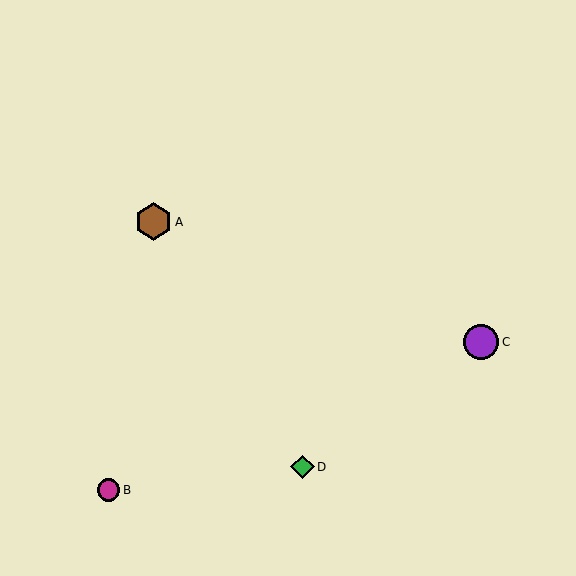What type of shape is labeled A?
Shape A is a brown hexagon.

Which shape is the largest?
The brown hexagon (labeled A) is the largest.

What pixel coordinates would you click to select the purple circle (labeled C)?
Click at (481, 342) to select the purple circle C.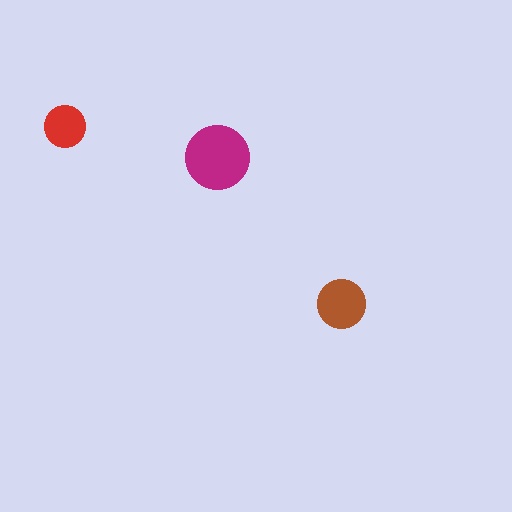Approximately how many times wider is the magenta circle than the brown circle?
About 1.5 times wider.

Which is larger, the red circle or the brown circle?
The brown one.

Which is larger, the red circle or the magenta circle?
The magenta one.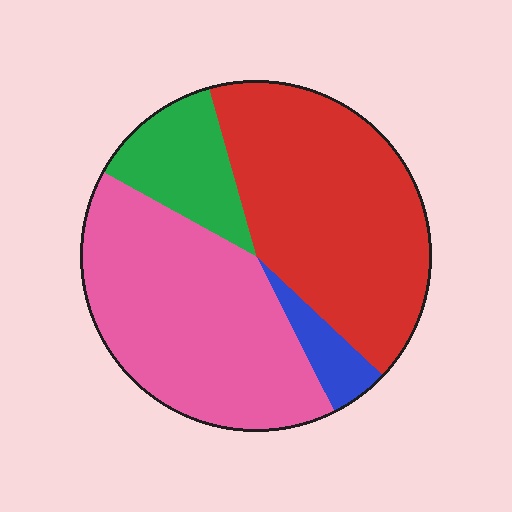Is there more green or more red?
Red.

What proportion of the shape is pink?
Pink covers around 40% of the shape.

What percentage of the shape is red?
Red takes up about two fifths (2/5) of the shape.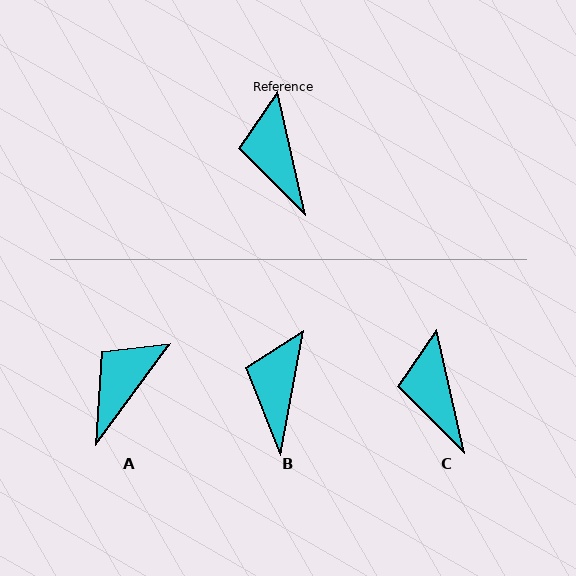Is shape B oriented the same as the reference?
No, it is off by about 23 degrees.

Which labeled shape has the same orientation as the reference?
C.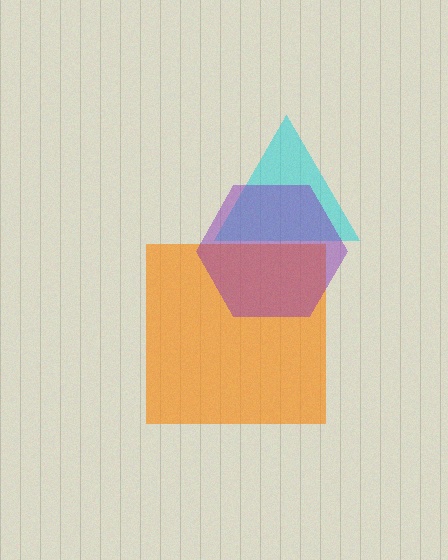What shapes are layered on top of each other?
The layered shapes are: an orange square, a cyan triangle, a purple hexagon.